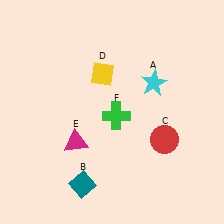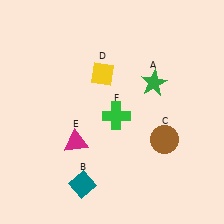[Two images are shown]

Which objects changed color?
A changed from cyan to green. C changed from red to brown.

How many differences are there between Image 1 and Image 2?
There are 2 differences between the two images.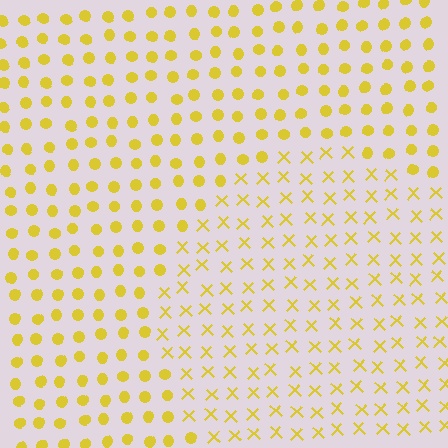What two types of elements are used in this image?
The image uses X marks inside the circle region and circles outside it.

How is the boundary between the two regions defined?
The boundary is defined by a change in element shape: X marks inside vs. circles outside. All elements share the same color and spacing.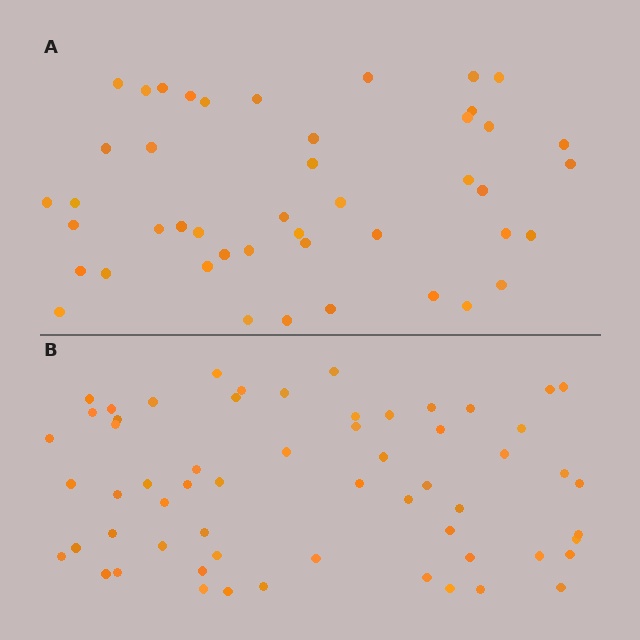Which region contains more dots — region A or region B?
Region B (the bottom region) has more dots.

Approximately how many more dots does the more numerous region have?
Region B has approximately 15 more dots than region A.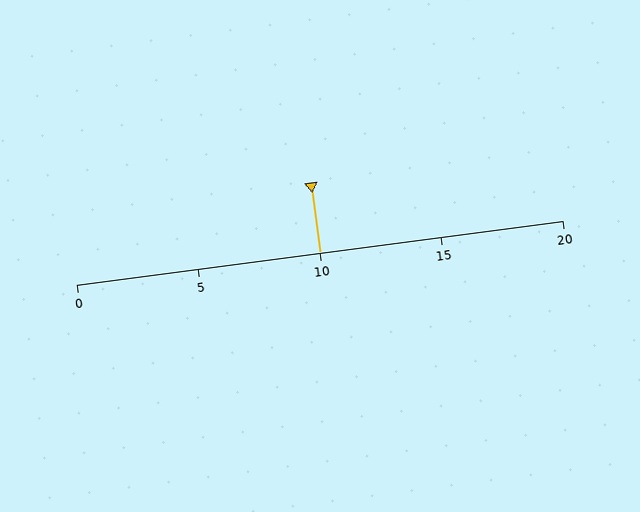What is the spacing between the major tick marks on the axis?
The major ticks are spaced 5 apart.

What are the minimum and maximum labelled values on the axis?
The axis runs from 0 to 20.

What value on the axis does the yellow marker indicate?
The marker indicates approximately 10.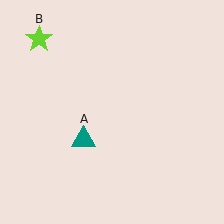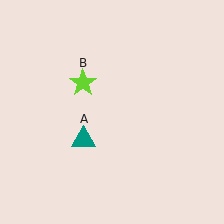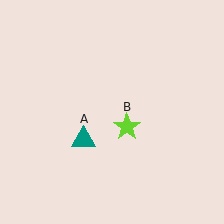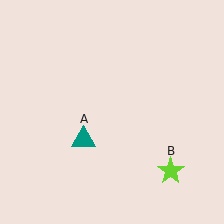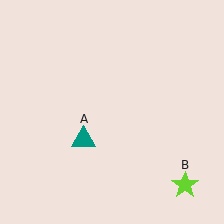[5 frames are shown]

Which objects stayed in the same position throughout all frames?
Teal triangle (object A) remained stationary.